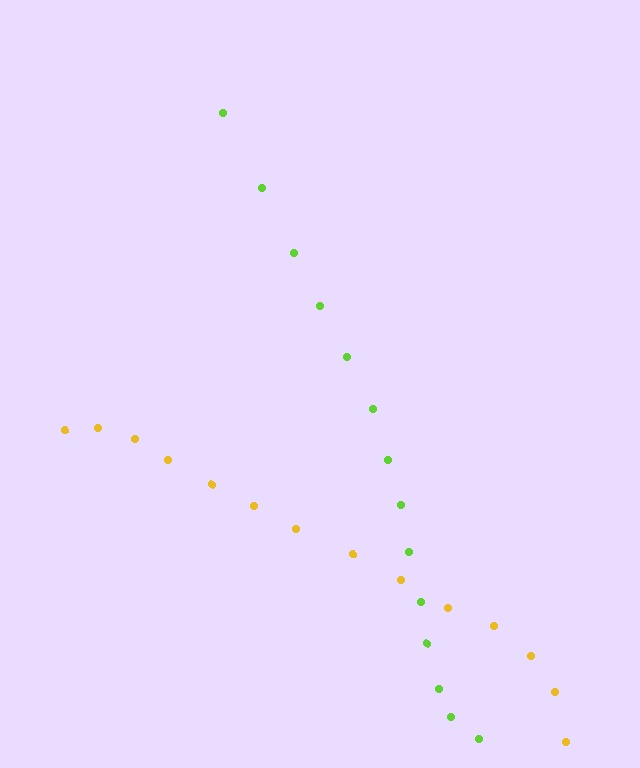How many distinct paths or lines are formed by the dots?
There are 2 distinct paths.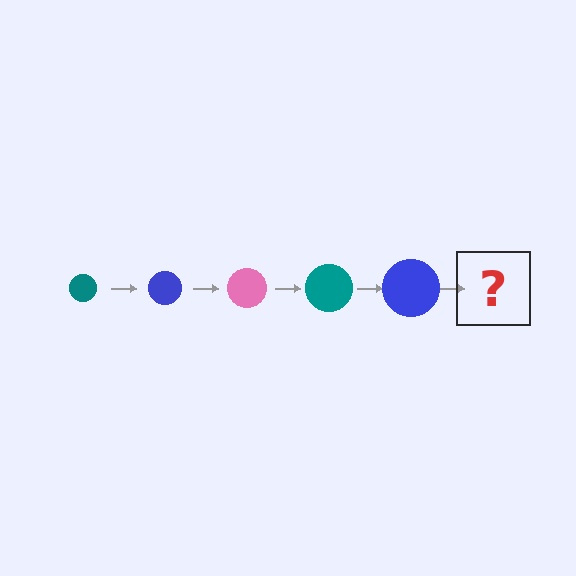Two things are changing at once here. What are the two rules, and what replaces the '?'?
The two rules are that the circle grows larger each step and the color cycles through teal, blue, and pink. The '?' should be a pink circle, larger than the previous one.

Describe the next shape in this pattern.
It should be a pink circle, larger than the previous one.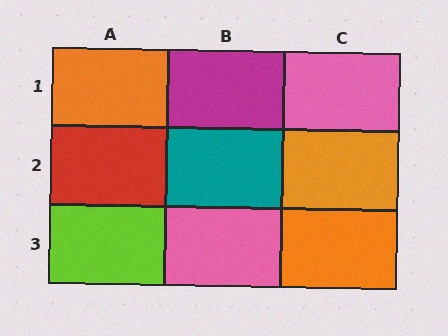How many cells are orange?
3 cells are orange.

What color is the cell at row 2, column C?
Orange.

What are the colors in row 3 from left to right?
Lime, pink, orange.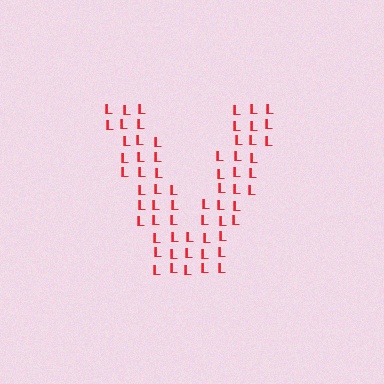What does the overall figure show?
The overall figure shows the letter V.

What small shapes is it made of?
It is made of small letter L's.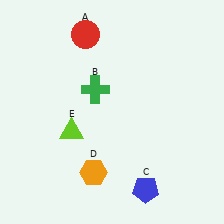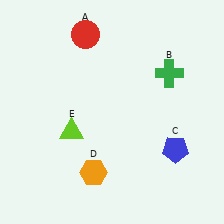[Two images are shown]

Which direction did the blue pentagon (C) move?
The blue pentagon (C) moved up.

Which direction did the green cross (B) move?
The green cross (B) moved right.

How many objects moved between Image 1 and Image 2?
2 objects moved between the two images.